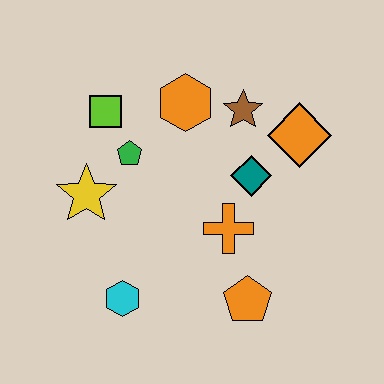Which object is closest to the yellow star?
The green pentagon is closest to the yellow star.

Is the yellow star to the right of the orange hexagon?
No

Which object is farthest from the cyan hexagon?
The orange diamond is farthest from the cyan hexagon.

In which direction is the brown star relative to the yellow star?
The brown star is to the right of the yellow star.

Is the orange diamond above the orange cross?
Yes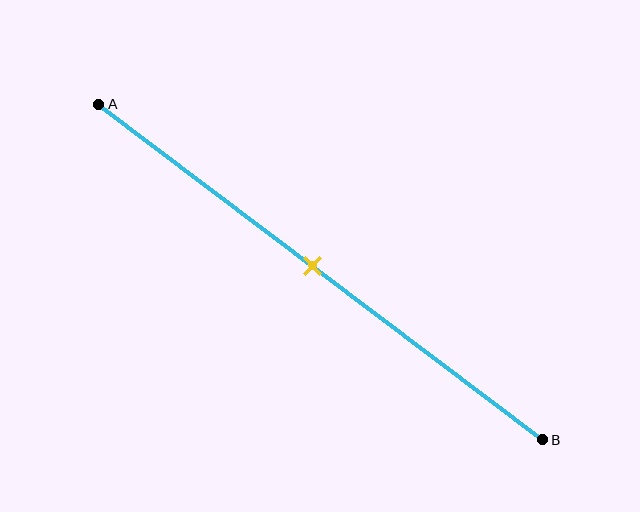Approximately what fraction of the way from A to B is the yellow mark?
The yellow mark is approximately 50% of the way from A to B.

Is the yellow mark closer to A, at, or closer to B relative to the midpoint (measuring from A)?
The yellow mark is approximately at the midpoint of segment AB.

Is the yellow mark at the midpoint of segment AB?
Yes, the mark is approximately at the midpoint.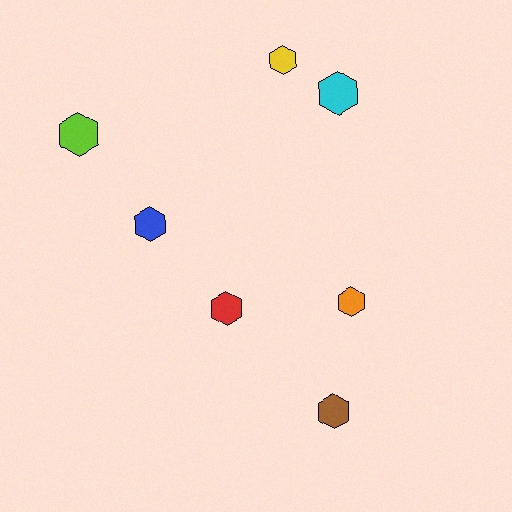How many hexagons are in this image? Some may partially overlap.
There are 7 hexagons.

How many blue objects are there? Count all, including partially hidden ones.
There is 1 blue object.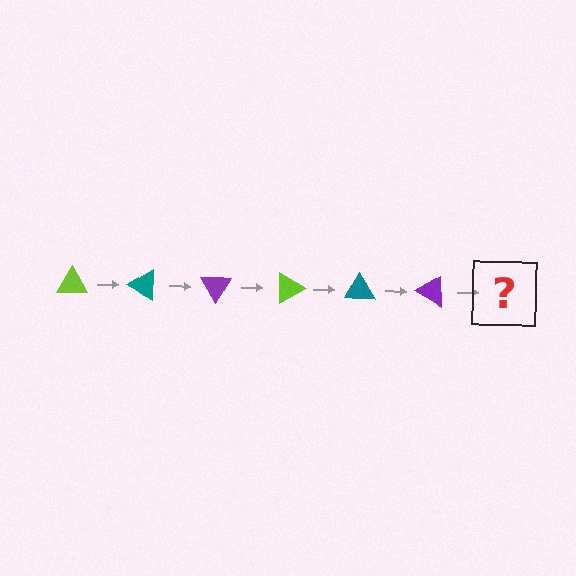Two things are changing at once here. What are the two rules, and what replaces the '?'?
The two rules are that it rotates 30 degrees each step and the color cycles through lime, teal, and purple. The '?' should be a lime triangle, rotated 180 degrees from the start.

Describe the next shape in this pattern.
It should be a lime triangle, rotated 180 degrees from the start.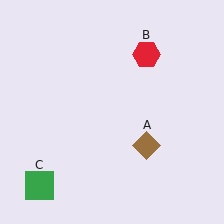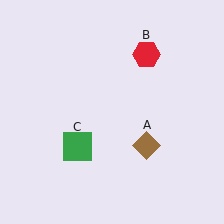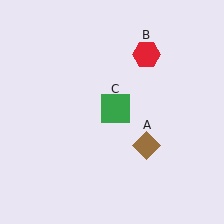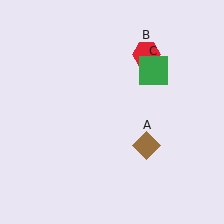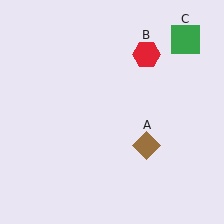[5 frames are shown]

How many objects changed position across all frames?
1 object changed position: green square (object C).